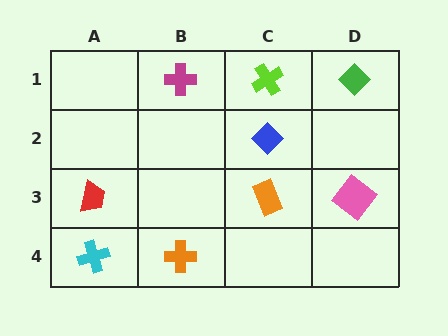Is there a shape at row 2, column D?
No, that cell is empty.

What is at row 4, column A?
A cyan cross.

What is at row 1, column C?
A lime cross.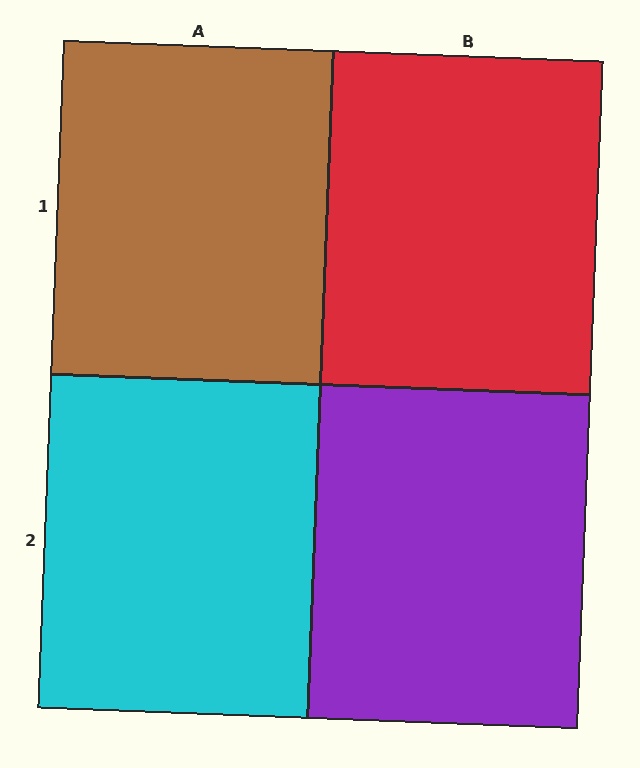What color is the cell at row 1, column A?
Brown.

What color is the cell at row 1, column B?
Red.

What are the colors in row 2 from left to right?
Cyan, purple.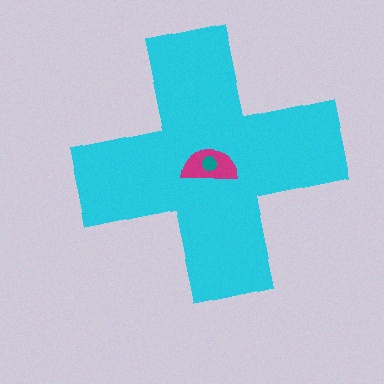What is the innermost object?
The teal circle.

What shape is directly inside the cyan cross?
The magenta semicircle.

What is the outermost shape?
The cyan cross.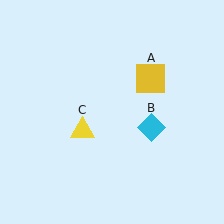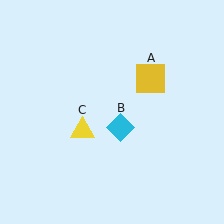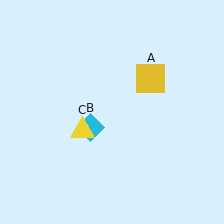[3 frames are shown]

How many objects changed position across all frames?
1 object changed position: cyan diamond (object B).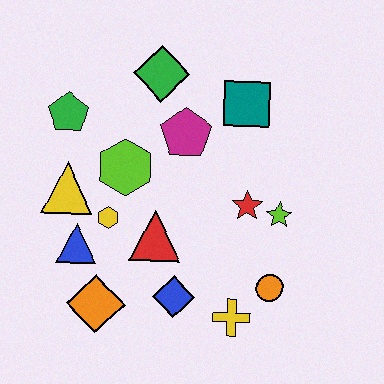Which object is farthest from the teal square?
The orange diamond is farthest from the teal square.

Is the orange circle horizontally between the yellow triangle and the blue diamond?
No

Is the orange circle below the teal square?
Yes